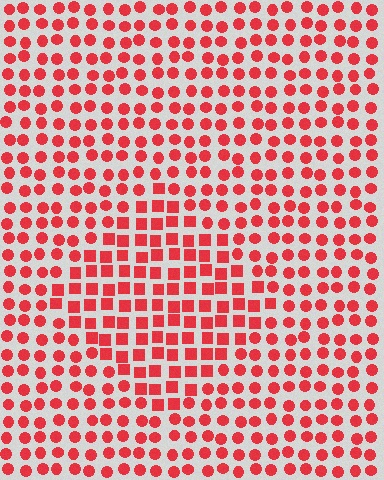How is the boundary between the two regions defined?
The boundary is defined by a change in element shape: squares inside vs. circles outside. All elements share the same color and spacing.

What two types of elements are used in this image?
The image uses squares inside the diamond region and circles outside it.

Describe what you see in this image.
The image is filled with small red elements arranged in a uniform grid. A diamond-shaped region contains squares, while the surrounding area contains circles. The boundary is defined purely by the change in element shape.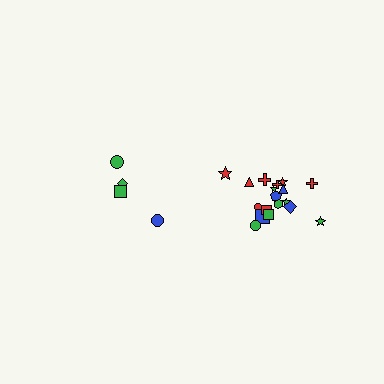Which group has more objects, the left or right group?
The right group.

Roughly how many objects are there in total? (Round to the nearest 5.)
Roughly 20 objects in total.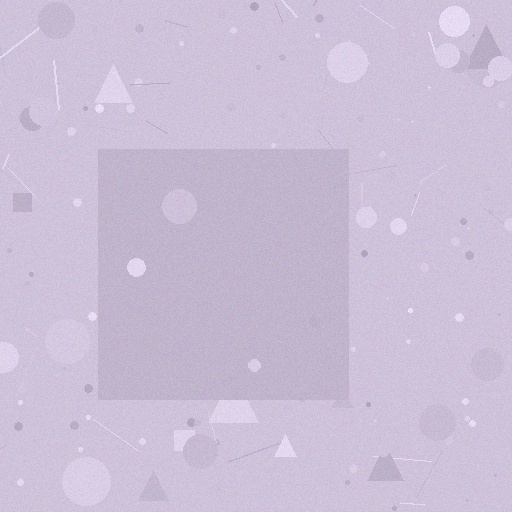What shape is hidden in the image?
A square is hidden in the image.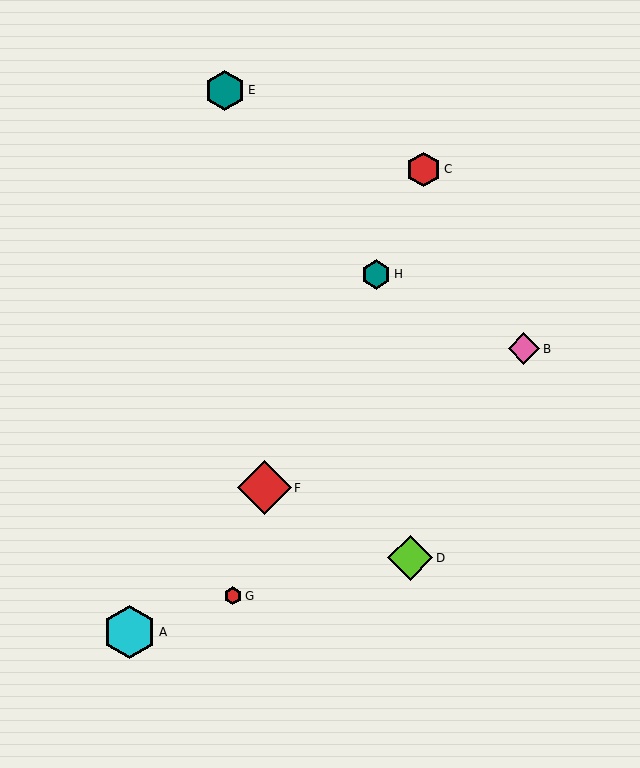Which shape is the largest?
The red diamond (labeled F) is the largest.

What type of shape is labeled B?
Shape B is a pink diamond.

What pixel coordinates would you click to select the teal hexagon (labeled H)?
Click at (376, 274) to select the teal hexagon H.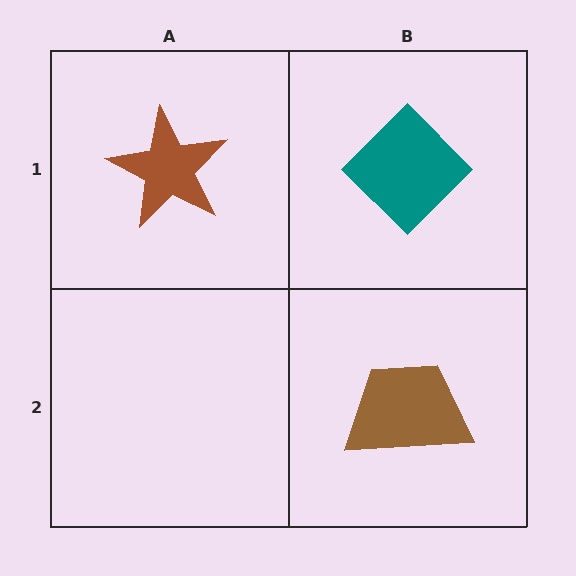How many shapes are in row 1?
2 shapes.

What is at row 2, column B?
A brown trapezoid.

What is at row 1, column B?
A teal diamond.